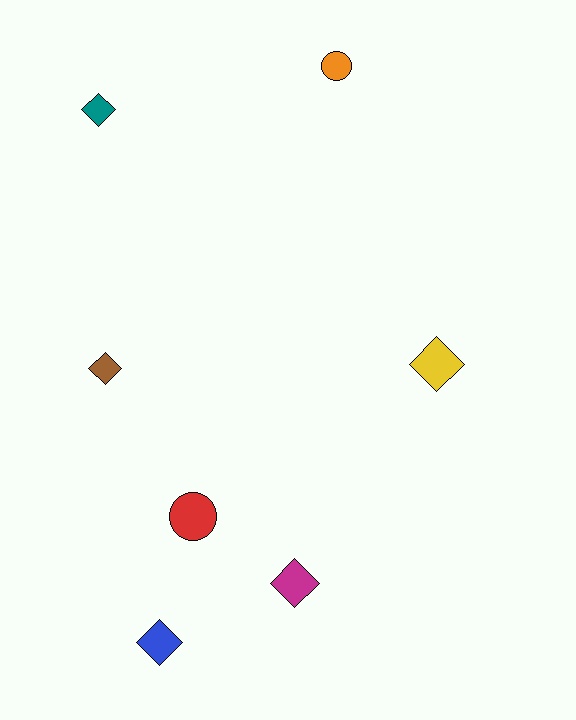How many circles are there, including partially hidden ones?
There are 2 circles.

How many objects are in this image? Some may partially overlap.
There are 7 objects.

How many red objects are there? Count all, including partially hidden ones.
There is 1 red object.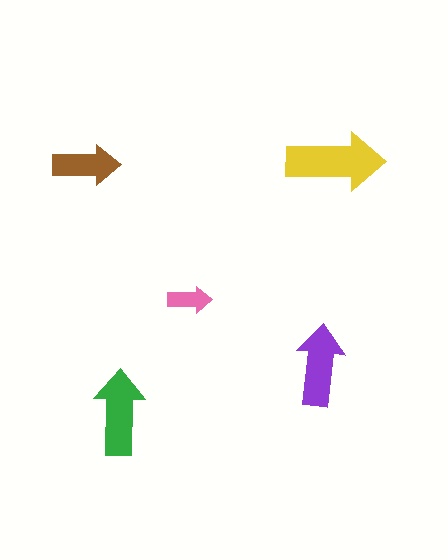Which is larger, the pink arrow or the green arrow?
The green one.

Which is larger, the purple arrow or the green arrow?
The green one.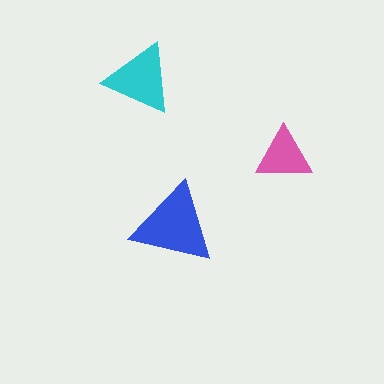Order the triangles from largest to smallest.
the blue one, the cyan one, the pink one.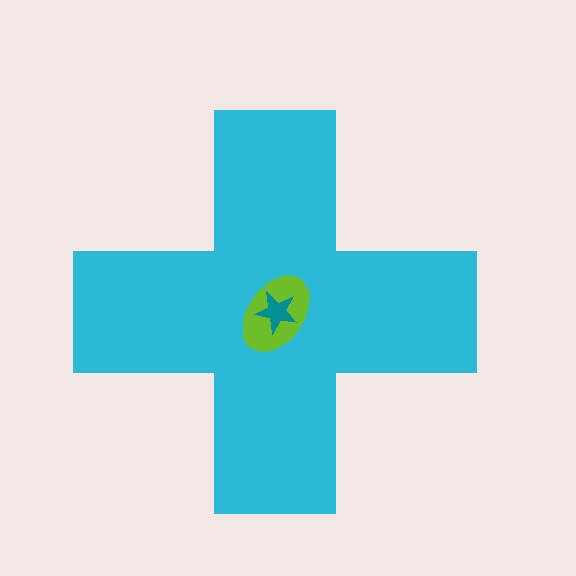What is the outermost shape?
The cyan cross.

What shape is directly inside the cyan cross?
The lime ellipse.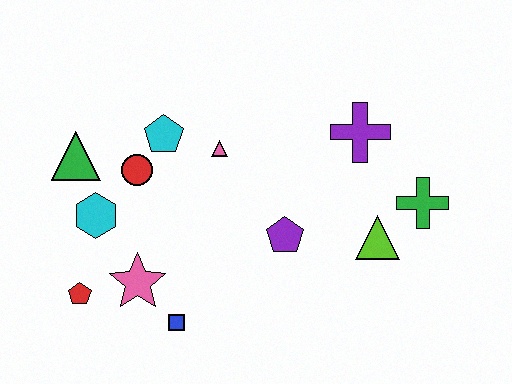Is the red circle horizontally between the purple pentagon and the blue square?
No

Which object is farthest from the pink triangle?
The green cross is farthest from the pink triangle.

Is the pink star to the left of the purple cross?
Yes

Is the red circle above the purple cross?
No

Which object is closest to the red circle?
The cyan pentagon is closest to the red circle.